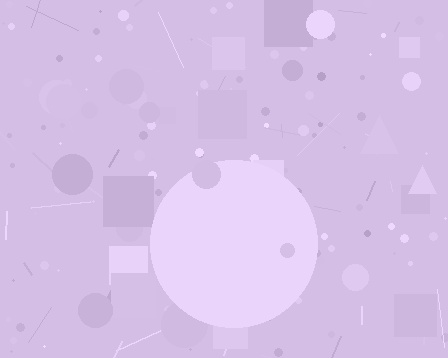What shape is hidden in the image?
A circle is hidden in the image.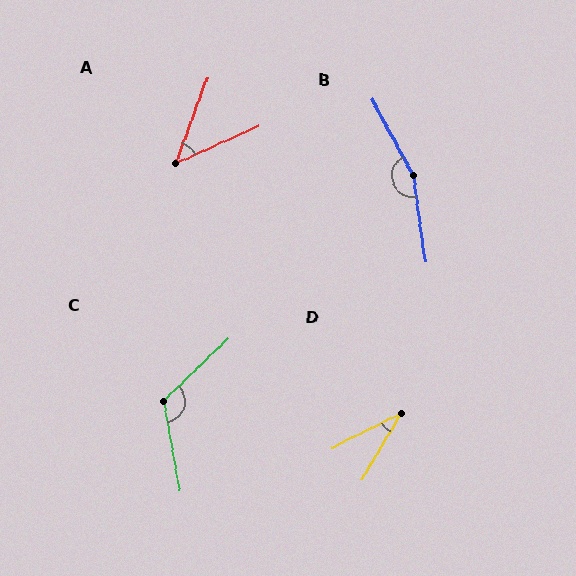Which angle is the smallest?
D, at approximately 33 degrees.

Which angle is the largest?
B, at approximately 160 degrees.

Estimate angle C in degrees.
Approximately 124 degrees.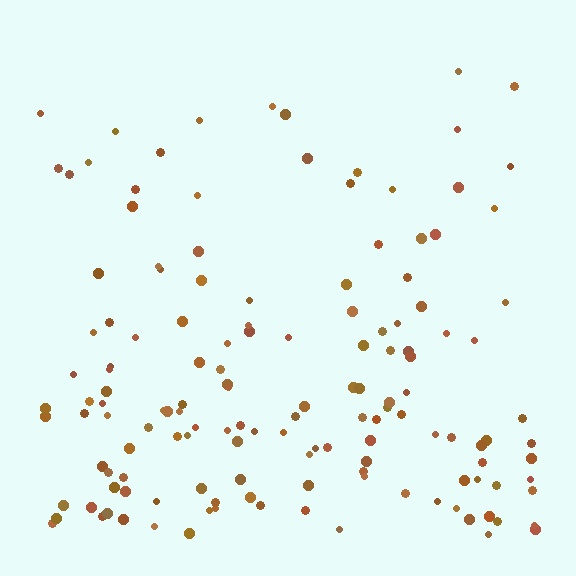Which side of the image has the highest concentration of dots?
The bottom.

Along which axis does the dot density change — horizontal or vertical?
Vertical.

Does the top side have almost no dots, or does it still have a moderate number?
Still a moderate number, just noticeably fewer than the bottom.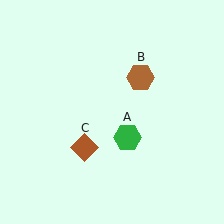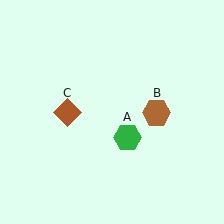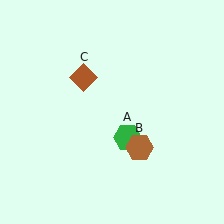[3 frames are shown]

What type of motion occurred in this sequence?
The brown hexagon (object B), brown diamond (object C) rotated clockwise around the center of the scene.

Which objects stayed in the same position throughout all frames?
Green hexagon (object A) remained stationary.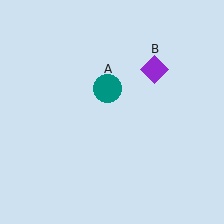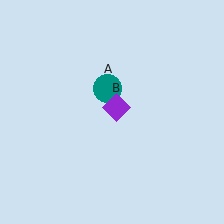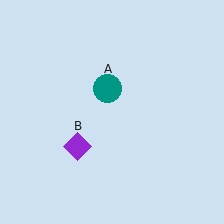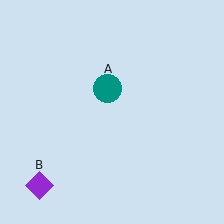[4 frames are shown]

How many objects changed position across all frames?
1 object changed position: purple diamond (object B).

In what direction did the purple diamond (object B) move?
The purple diamond (object B) moved down and to the left.